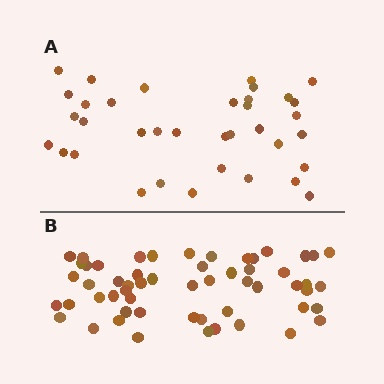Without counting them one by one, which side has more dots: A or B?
Region B (the bottom region) has more dots.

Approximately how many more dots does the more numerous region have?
Region B has approximately 20 more dots than region A.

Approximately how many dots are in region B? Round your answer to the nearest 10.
About 60 dots. (The exact count is 56, which rounds to 60.)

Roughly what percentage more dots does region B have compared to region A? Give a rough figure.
About 55% more.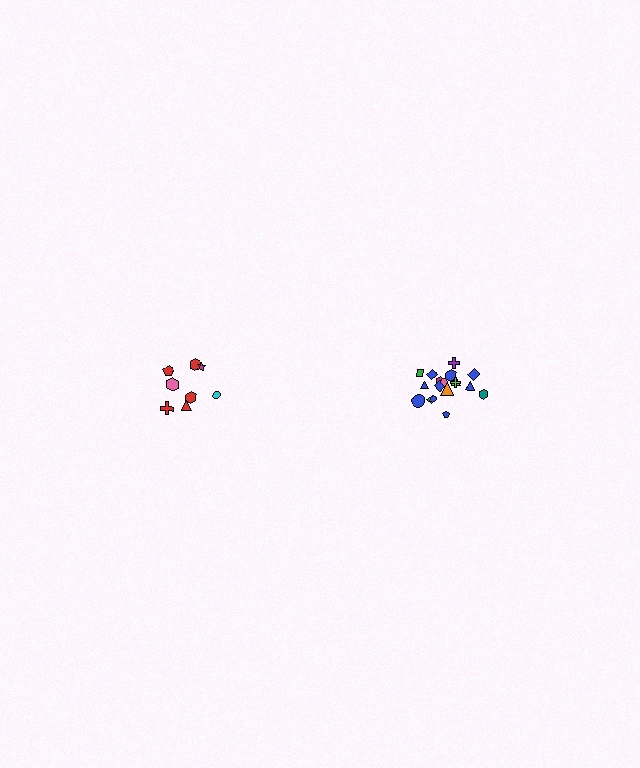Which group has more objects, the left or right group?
The right group.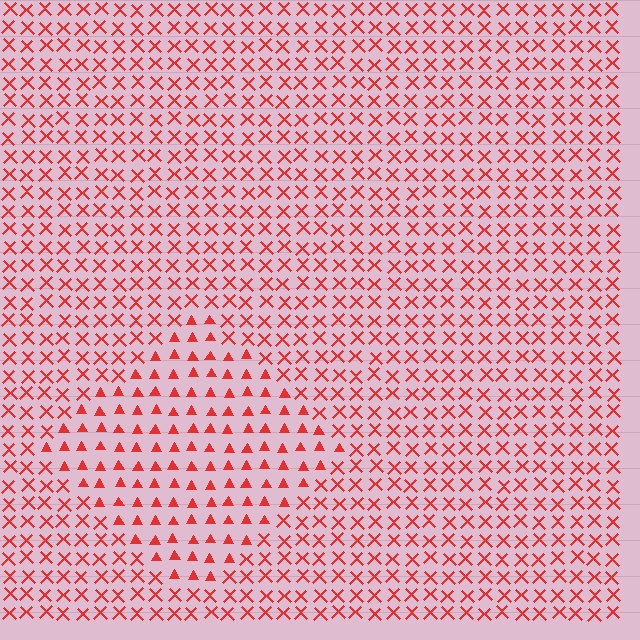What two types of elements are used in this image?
The image uses triangles inside the diamond region and X marks outside it.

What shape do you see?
I see a diamond.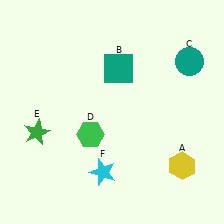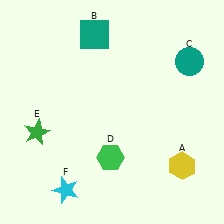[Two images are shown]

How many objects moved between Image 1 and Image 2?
3 objects moved between the two images.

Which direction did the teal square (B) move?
The teal square (B) moved up.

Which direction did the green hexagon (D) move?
The green hexagon (D) moved down.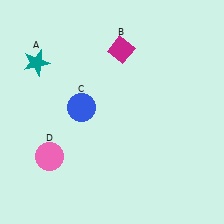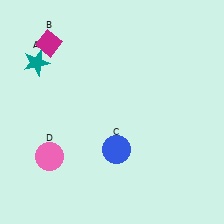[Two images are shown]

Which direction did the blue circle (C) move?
The blue circle (C) moved down.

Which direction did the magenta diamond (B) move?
The magenta diamond (B) moved left.